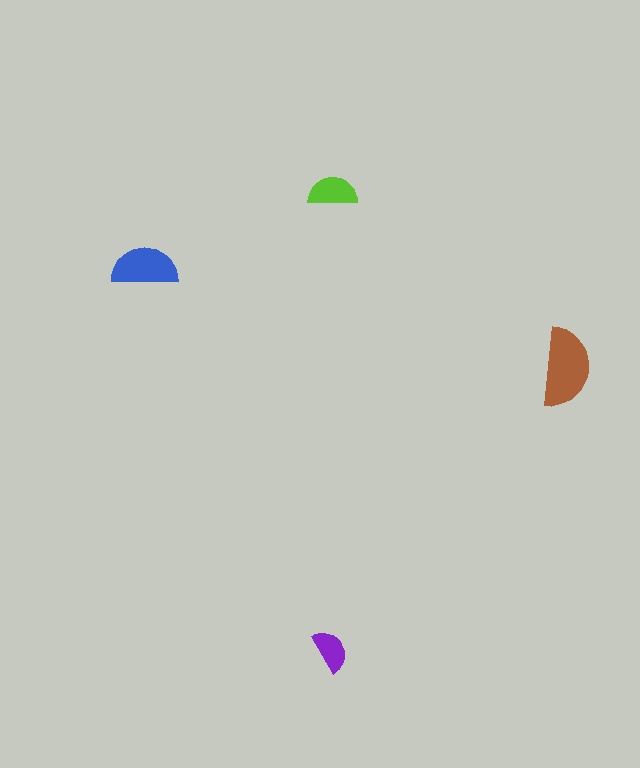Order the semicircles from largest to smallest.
the brown one, the blue one, the lime one, the purple one.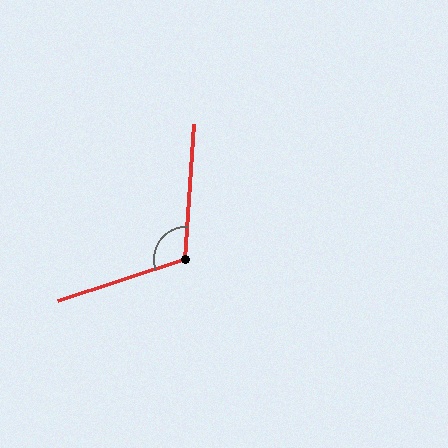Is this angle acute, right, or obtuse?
It is obtuse.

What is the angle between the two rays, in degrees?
Approximately 112 degrees.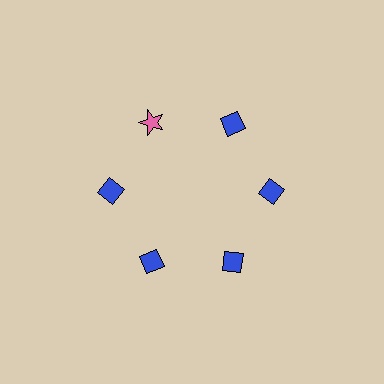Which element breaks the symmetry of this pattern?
The pink star at roughly the 11 o'clock position breaks the symmetry. All other shapes are blue diamonds.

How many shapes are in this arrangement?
There are 6 shapes arranged in a ring pattern.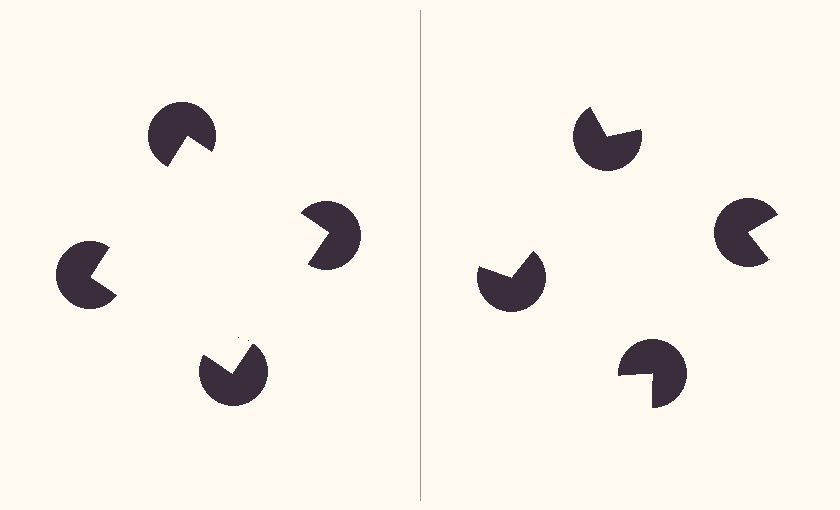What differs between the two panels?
The pac-man discs are positioned identically on both sides; only the wedge orientations differ. On the left they align to a square; on the right they are misaligned.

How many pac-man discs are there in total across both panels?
8 — 4 on each side.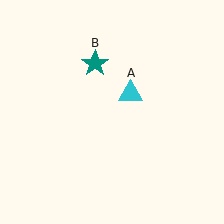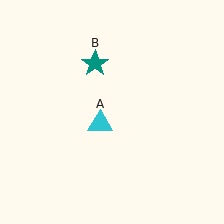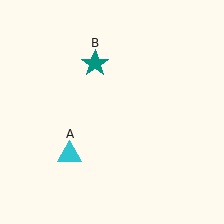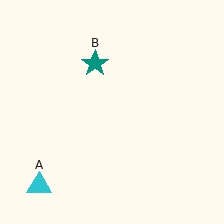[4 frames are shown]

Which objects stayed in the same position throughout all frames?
Teal star (object B) remained stationary.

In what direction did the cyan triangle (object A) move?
The cyan triangle (object A) moved down and to the left.